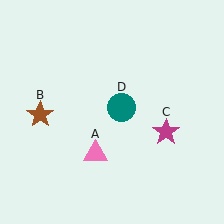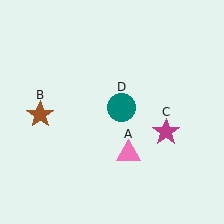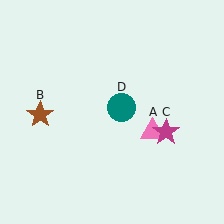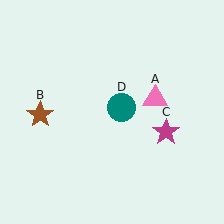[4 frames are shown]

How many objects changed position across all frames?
1 object changed position: pink triangle (object A).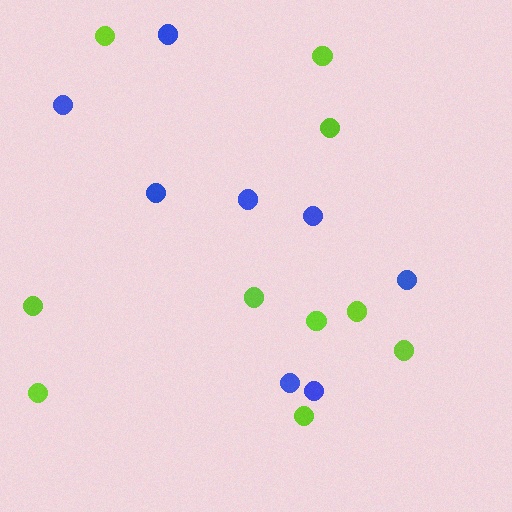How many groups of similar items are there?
There are 2 groups: one group of lime circles (10) and one group of blue circles (8).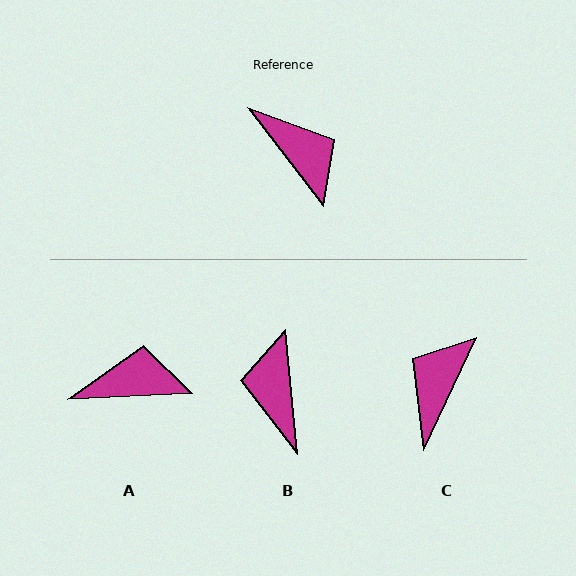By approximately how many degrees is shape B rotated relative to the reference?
Approximately 148 degrees counter-clockwise.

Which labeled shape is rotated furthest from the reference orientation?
B, about 148 degrees away.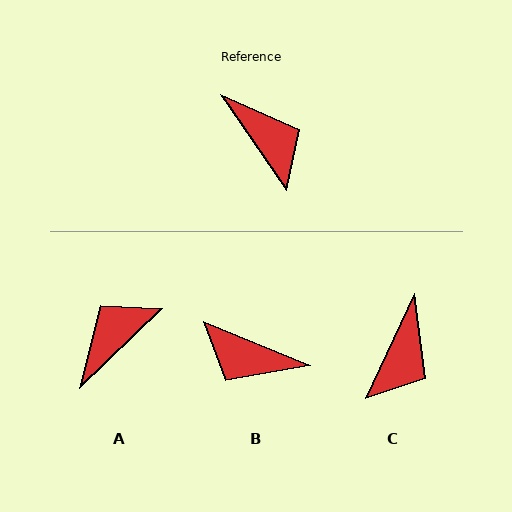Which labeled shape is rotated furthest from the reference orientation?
B, about 147 degrees away.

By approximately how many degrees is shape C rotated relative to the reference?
Approximately 59 degrees clockwise.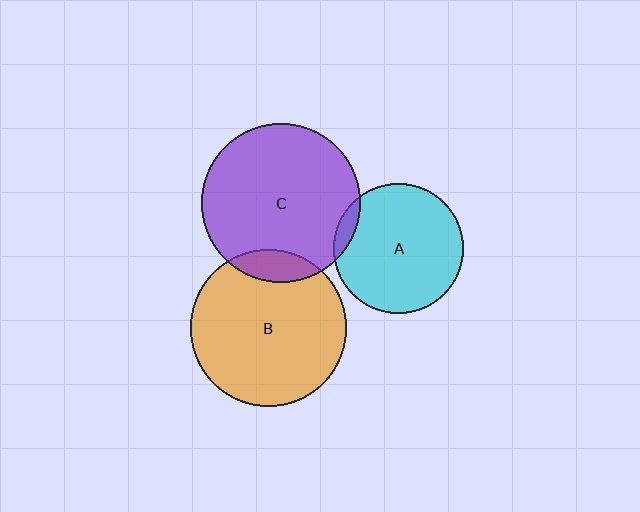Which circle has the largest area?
Circle C (purple).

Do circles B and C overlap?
Yes.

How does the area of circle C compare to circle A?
Approximately 1.5 times.